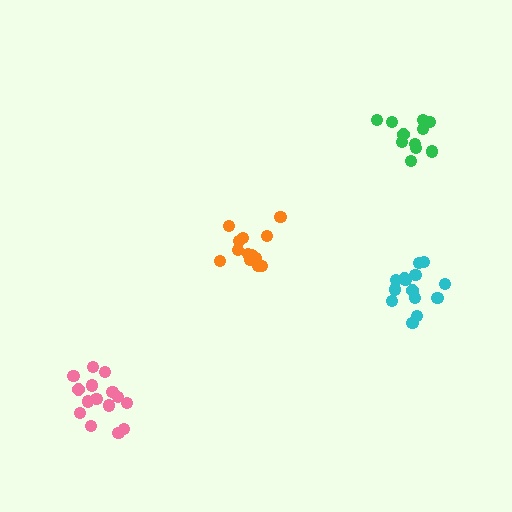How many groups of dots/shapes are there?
There are 4 groups.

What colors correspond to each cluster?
The clusters are colored: cyan, green, orange, pink.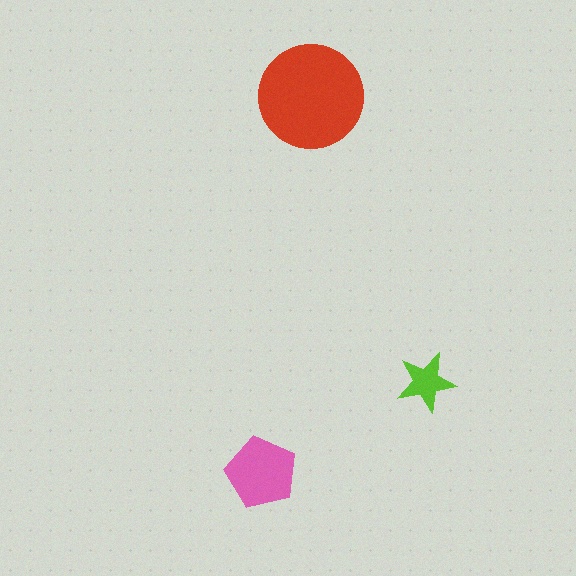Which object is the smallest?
The lime star.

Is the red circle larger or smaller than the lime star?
Larger.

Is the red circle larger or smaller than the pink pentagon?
Larger.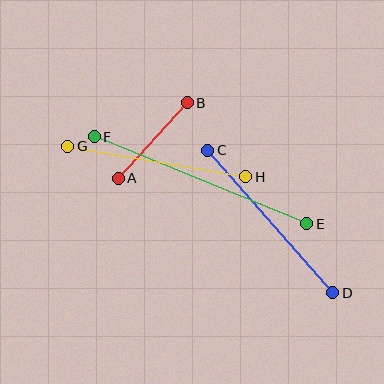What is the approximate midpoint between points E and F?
The midpoint is at approximately (201, 180) pixels.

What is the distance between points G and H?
The distance is approximately 181 pixels.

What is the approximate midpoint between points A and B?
The midpoint is at approximately (153, 140) pixels.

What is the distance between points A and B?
The distance is approximately 102 pixels.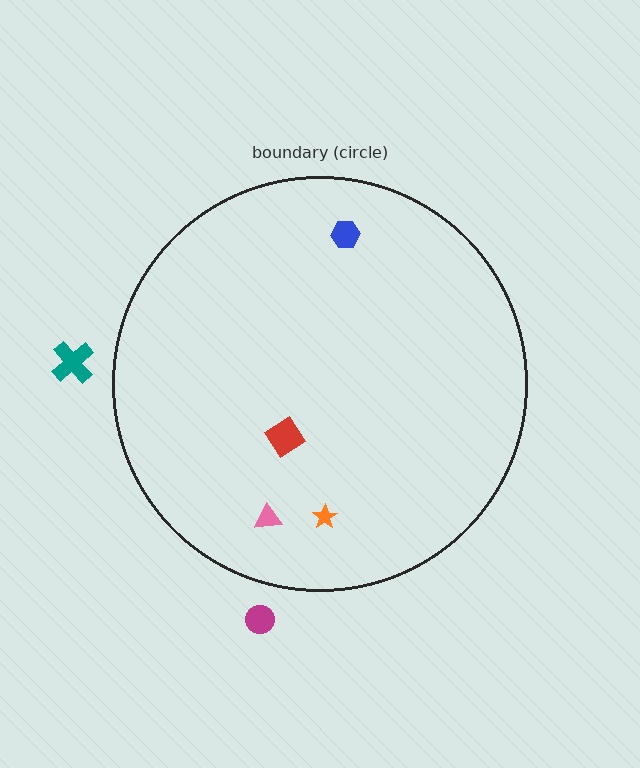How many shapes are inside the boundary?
4 inside, 2 outside.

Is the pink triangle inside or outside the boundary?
Inside.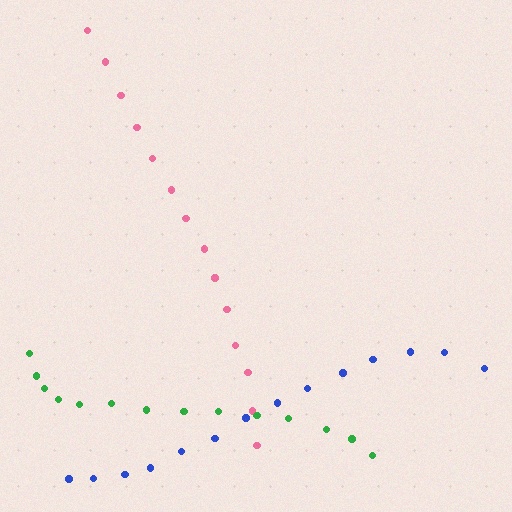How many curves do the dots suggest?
There are 3 distinct paths.